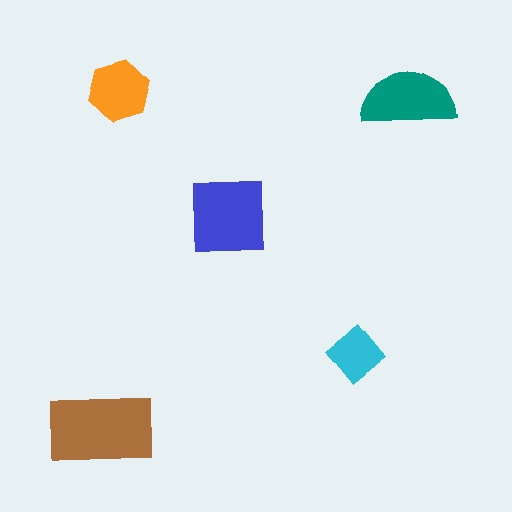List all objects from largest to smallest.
The brown rectangle, the blue square, the teal semicircle, the orange hexagon, the cyan diamond.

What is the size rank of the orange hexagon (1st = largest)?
4th.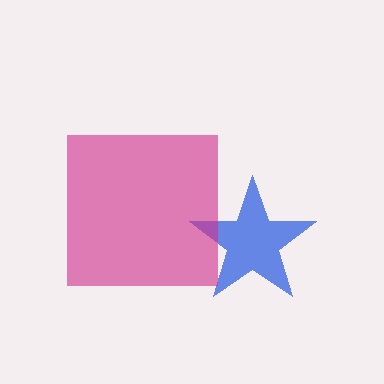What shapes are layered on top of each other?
The layered shapes are: a blue star, a magenta square.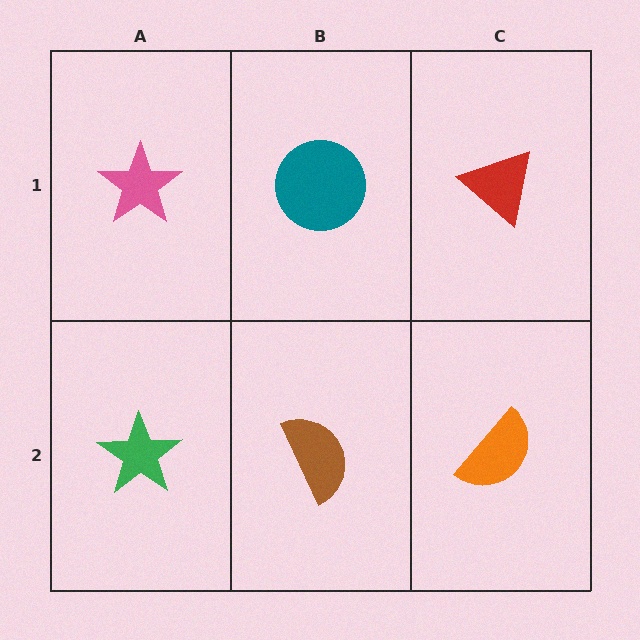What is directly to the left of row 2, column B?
A green star.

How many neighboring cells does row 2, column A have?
2.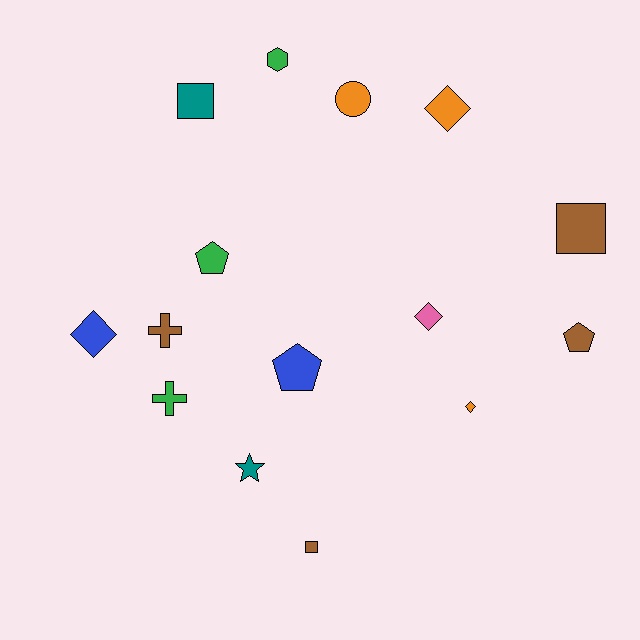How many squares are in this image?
There are 3 squares.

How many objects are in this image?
There are 15 objects.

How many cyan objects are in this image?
There are no cyan objects.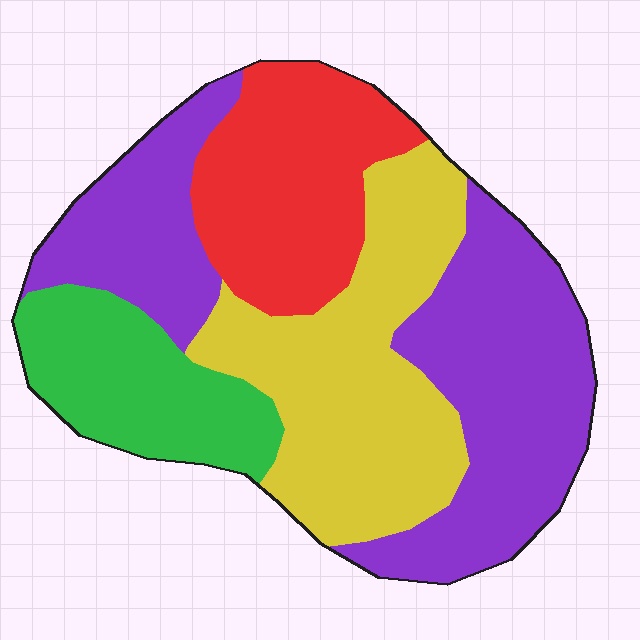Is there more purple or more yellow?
Purple.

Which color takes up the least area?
Green, at roughly 15%.